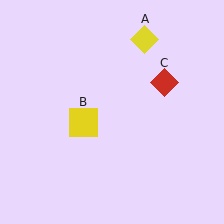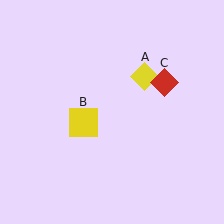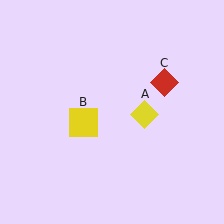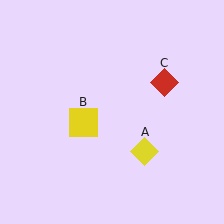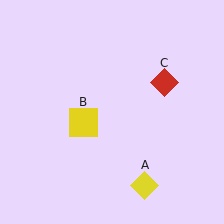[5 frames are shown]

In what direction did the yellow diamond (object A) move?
The yellow diamond (object A) moved down.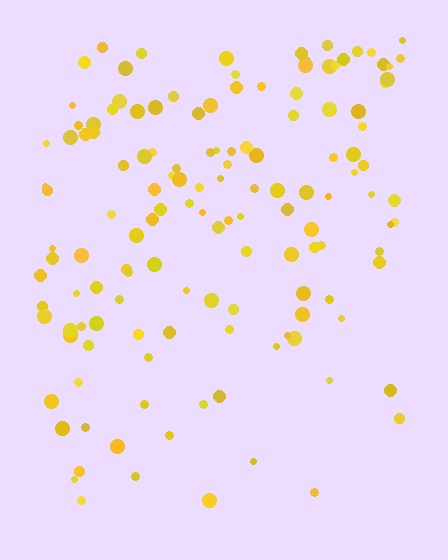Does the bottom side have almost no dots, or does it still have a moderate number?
Still a moderate number, just noticeably fewer than the top.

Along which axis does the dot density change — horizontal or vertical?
Vertical.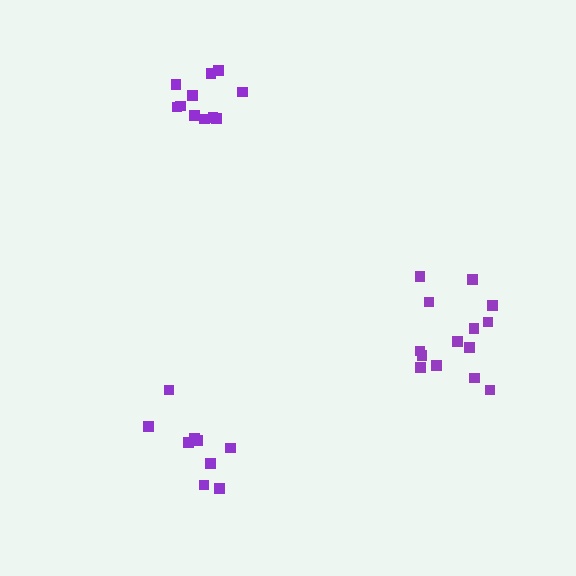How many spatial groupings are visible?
There are 3 spatial groupings.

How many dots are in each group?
Group 1: 14 dots, Group 2: 11 dots, Group 3: 9 dots (34 total).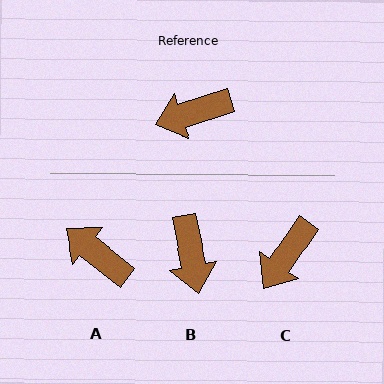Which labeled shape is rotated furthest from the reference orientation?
B, about 83 degrees away.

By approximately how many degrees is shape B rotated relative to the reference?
Approximately 83 degrees counter-clockwise.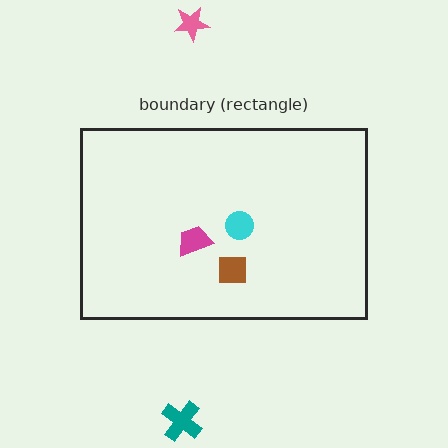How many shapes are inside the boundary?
3 inside, 2 outside.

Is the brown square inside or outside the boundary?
Inside.